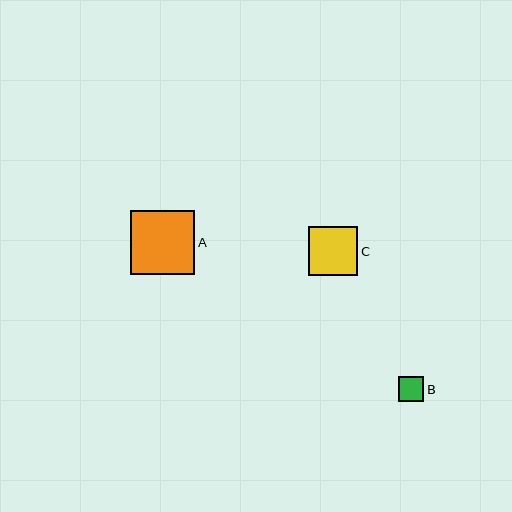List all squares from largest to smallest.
From largest to smallest: A, C, B.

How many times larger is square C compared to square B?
Square C is approximately 2.0 times the size of square B.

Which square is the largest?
Square A is the largest with a size of approximately 64 pixels.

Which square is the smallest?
Square B is the smallest with a size of approximately 25 pixels.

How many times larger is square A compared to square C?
Square A is approximately 1.3 times the size of square C.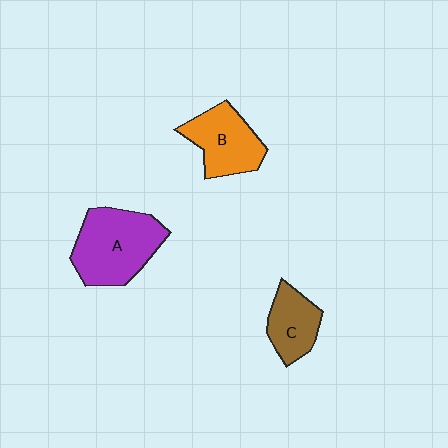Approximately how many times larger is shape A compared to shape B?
Approximately 1.4 times.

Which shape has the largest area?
Shape A (purple).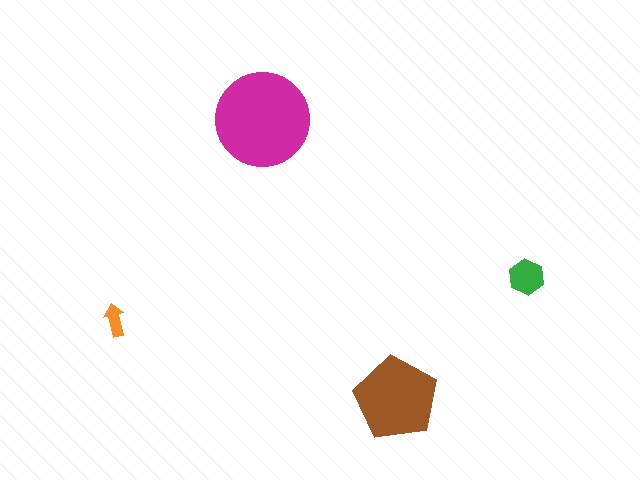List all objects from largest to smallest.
The magenta circle, the brown pentagon, the green hexagon, the orange arrow.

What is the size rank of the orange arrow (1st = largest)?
4th.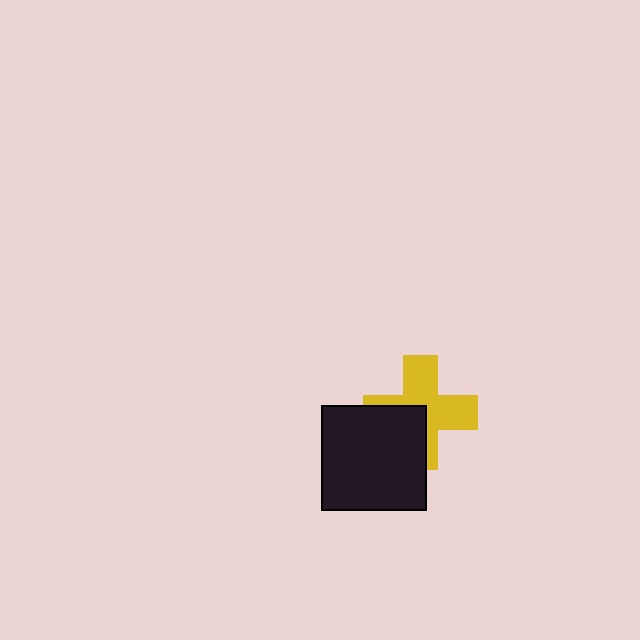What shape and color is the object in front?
The object in front is a black square.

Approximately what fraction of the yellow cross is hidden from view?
Roughly 38% of the yellow cross is hidden behind the black square.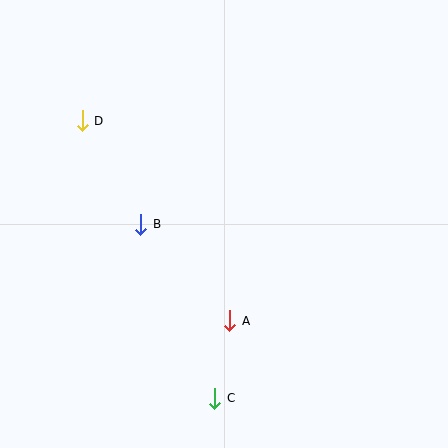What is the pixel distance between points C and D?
The distance between C and D is 308 pixels.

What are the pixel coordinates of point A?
Point A is at (230, 321).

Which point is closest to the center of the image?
Point B at (141, 224) is closest to the center.